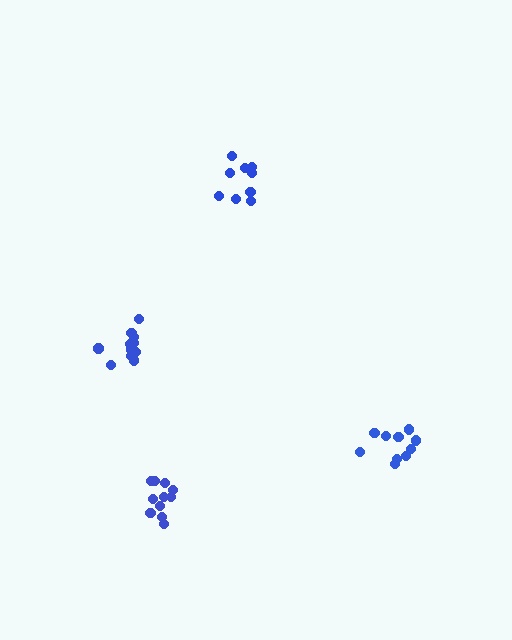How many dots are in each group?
Group 1: 11 dots, Group 2: 10 dots, Group 3: 9 dots, Group 4: 11 dots (41 total).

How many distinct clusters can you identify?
There are 4 distinct clusters.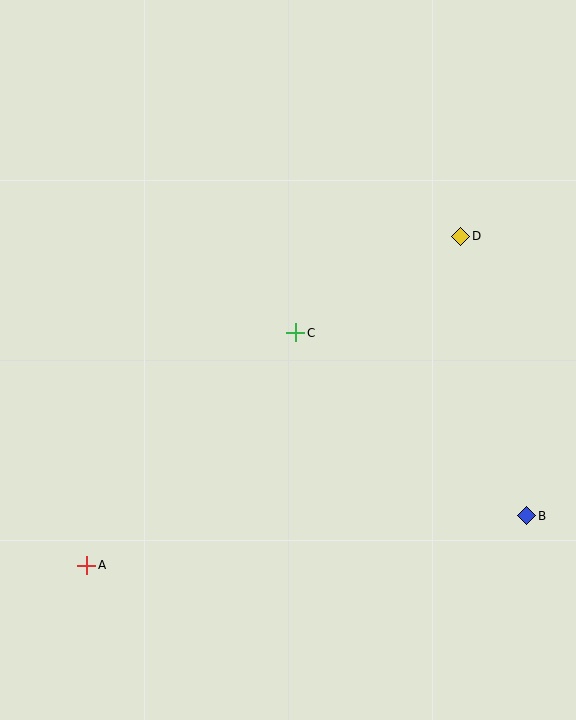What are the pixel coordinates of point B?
Point B is at (527, 516).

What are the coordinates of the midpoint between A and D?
The midpoint between A and D is at (274, 401).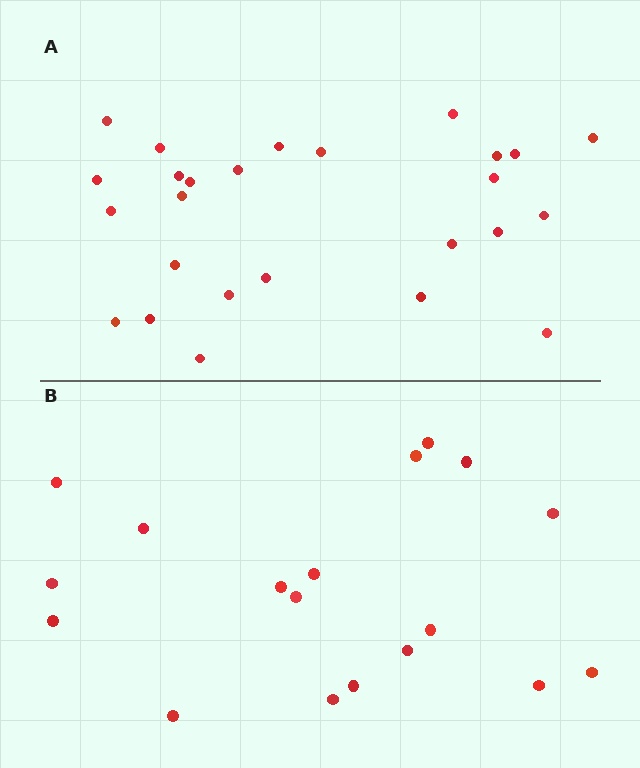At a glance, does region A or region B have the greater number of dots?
Region A (the top region) has more dots.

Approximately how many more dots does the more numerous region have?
Region A has roughly 8 or so more dots than region B.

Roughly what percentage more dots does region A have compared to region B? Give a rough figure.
About 45% more.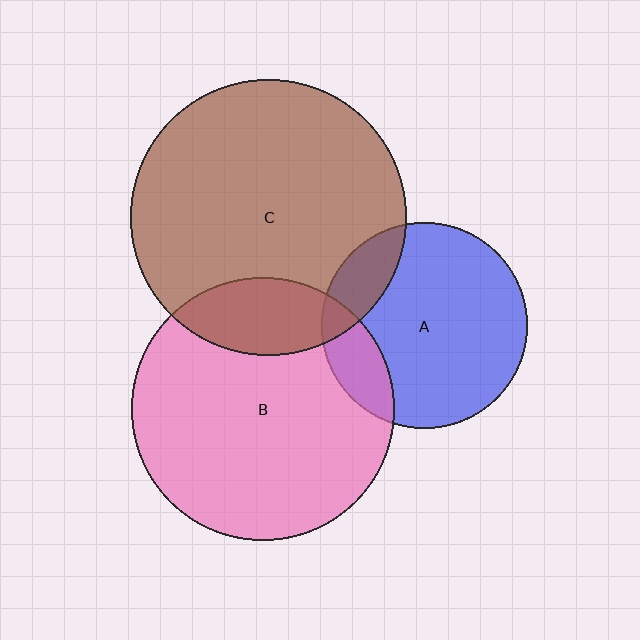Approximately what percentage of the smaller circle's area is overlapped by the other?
Approximately 15%.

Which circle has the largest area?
Circle C (brown).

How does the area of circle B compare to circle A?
Approximately 1.6 times.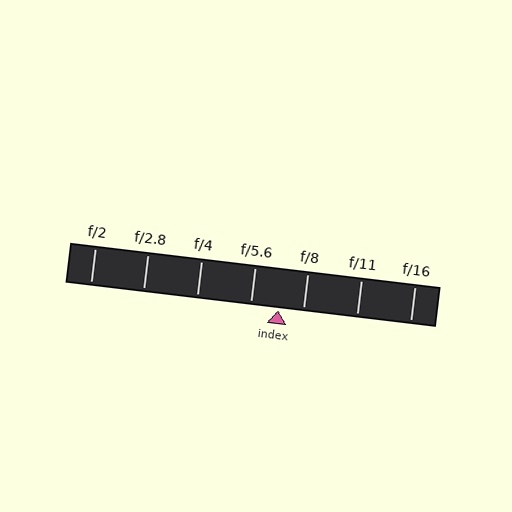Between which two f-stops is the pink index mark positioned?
The index mark is between f/5.6 and f/8.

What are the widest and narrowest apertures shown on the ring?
The widest aperture shown is f/2 and the narrowest is f/16.